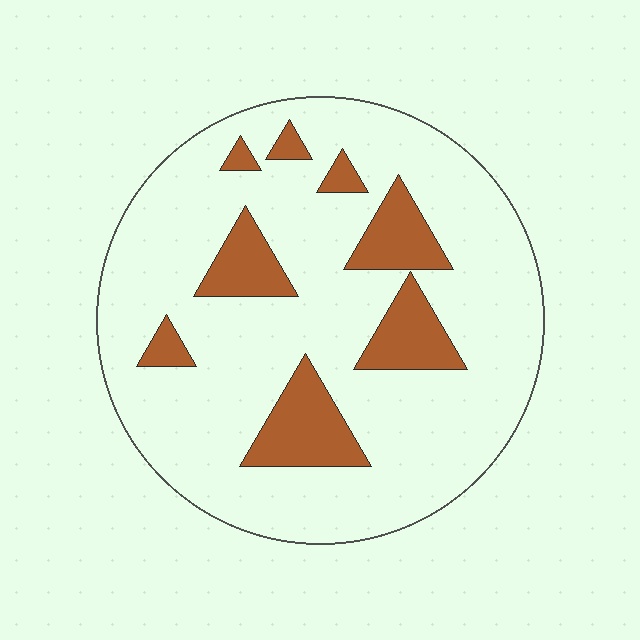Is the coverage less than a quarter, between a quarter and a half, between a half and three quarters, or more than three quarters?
Less than a quarter.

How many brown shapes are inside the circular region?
8.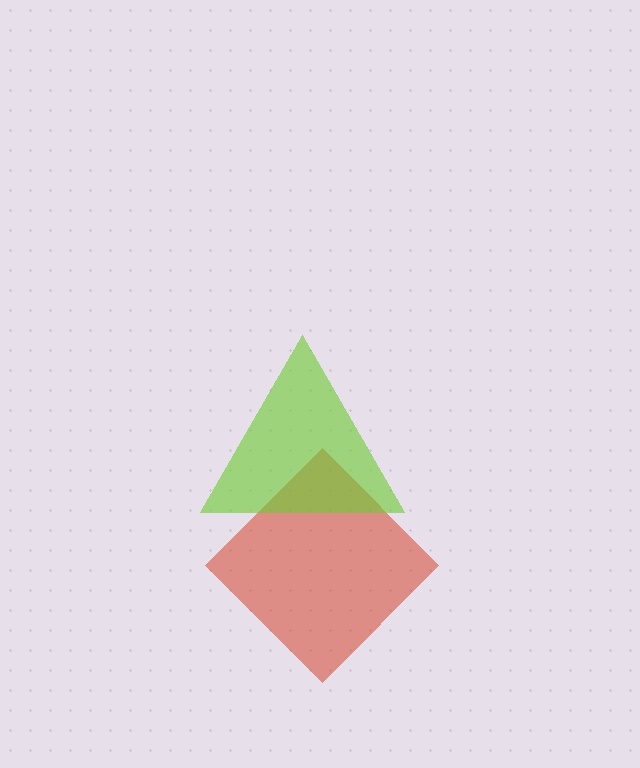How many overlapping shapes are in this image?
There are 2 overlapping shapes in the image.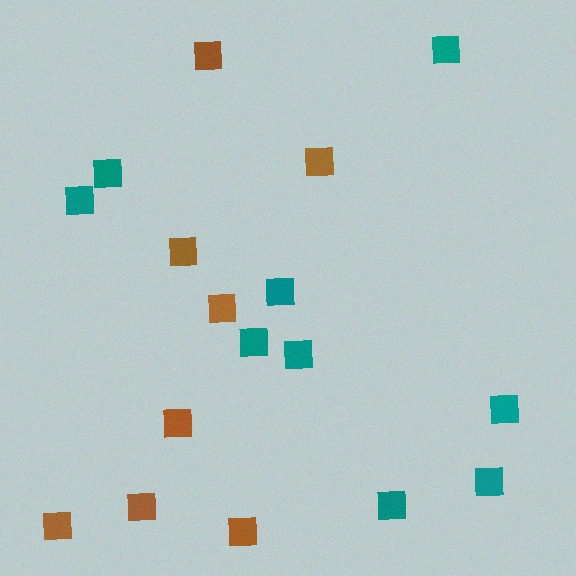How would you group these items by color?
There are 2 groups: one group of teal squares (9) and one group of brown squares (8).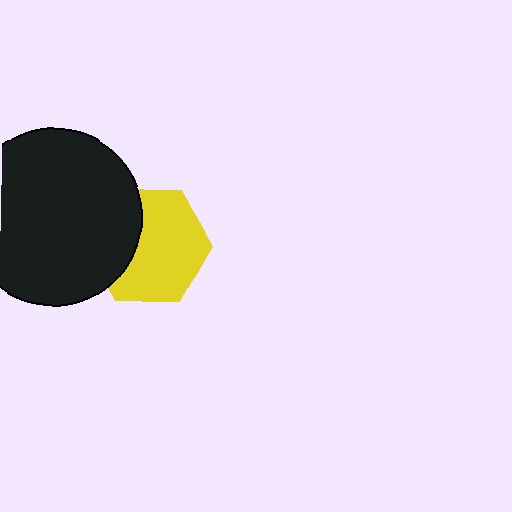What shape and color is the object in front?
The object in front is a black circle.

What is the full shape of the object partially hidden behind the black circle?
The partially hidden object is a yellow hexagon.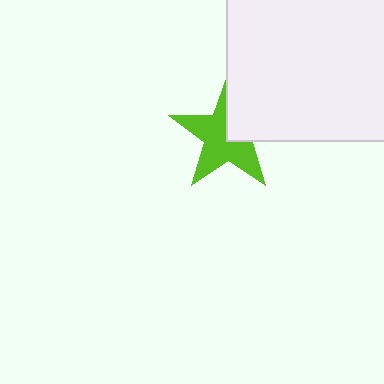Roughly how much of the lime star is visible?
Most of it is visible (roughly 65%).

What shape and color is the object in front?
The object in front is a white square.